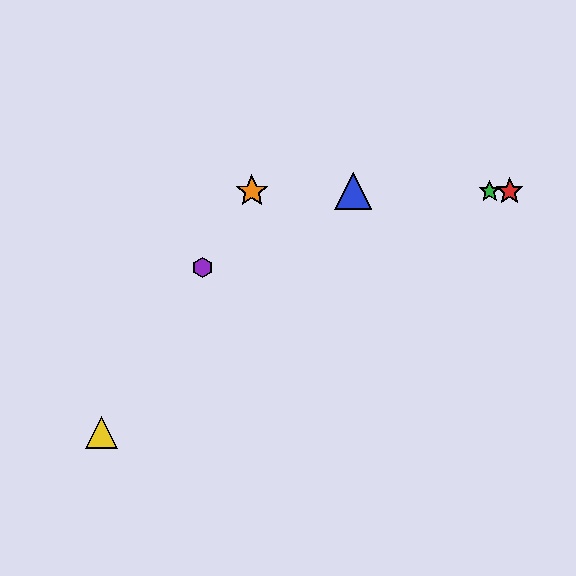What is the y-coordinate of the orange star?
The orange star is at y≈191.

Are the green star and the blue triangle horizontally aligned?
Yes, both are at y≈191.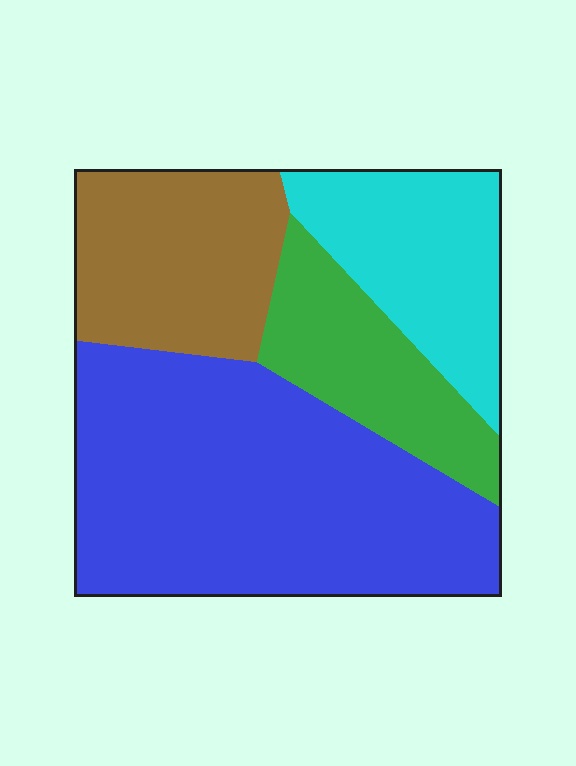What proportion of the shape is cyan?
Cyan covers 18% of the shape.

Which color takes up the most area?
Blue, at roughly 45%.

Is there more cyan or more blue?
Blue.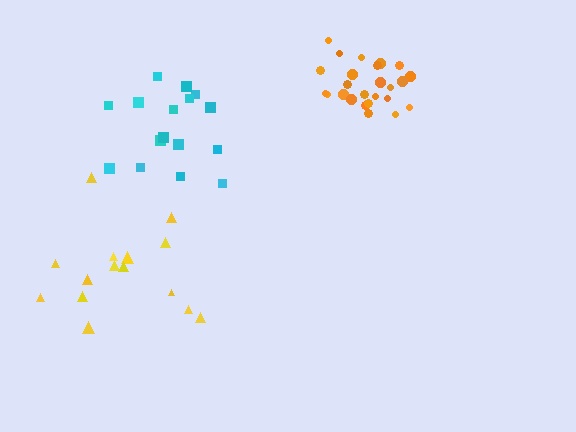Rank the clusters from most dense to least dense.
orange, cyan, yellow.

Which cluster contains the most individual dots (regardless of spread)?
Orange (25).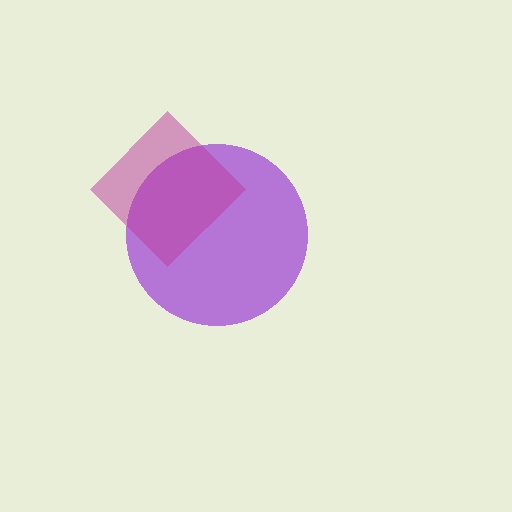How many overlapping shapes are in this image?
There are 2 overlapping shapes in the image.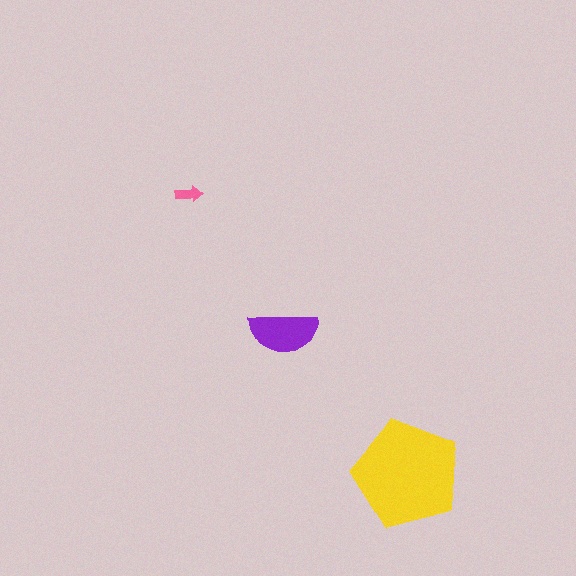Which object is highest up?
The pink arrow is topmost.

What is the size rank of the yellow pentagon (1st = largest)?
1st.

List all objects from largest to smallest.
The yellow pentagon, the purple semicircle, the pink arrow.